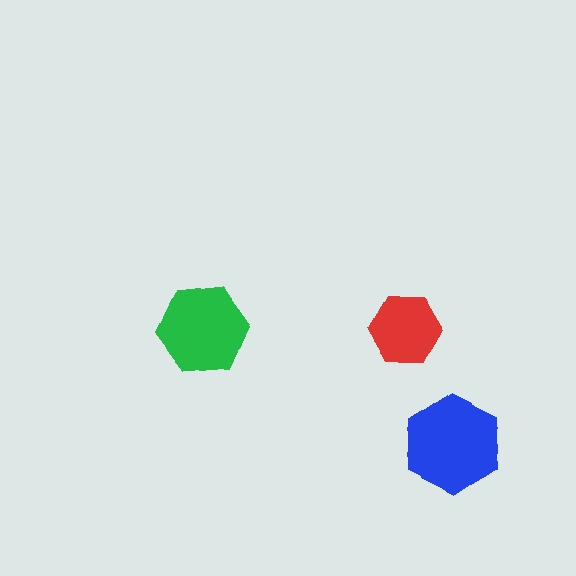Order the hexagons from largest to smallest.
the blue one, the green one, the red one.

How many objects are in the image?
There are 3 objects in the image.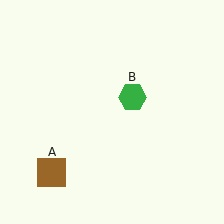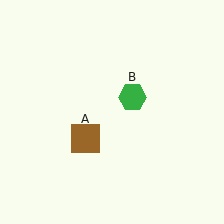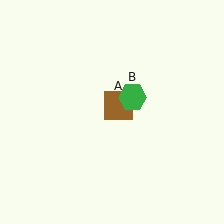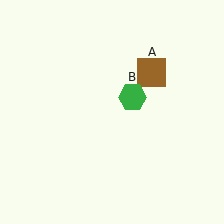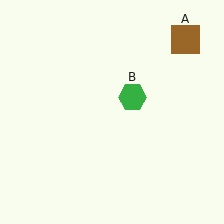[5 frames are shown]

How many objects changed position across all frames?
1 object changed position: brown square (object A).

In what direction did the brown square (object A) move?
The brown square (object A) moved up and to the right.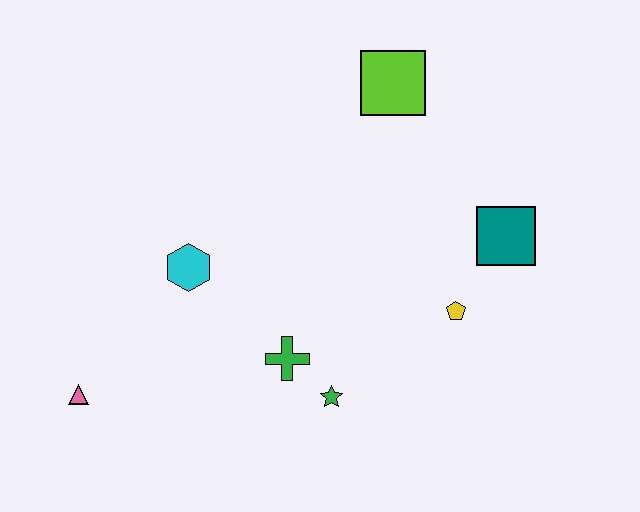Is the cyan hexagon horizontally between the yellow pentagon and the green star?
No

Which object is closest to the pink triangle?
The cyan hexagon is closest to the pink triangle.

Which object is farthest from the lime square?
The pink triangle is farthest from the lime square.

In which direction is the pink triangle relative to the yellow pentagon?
The pink triangle is to the left of the yellow pentagon.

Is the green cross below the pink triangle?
No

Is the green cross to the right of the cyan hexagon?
Yes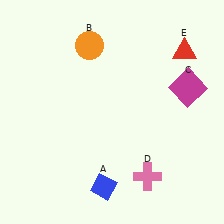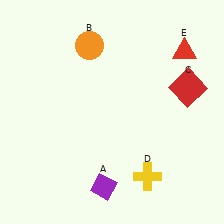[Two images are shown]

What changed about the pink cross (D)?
In Image 1, D is pink. In Image 2, it changed to yellow.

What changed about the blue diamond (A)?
In Image 1, A is blue. In Image 2, it changed to purple.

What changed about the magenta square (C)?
In Image 1, C is magenta. In Image 2, it changed to red.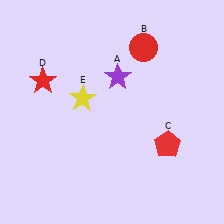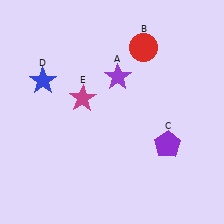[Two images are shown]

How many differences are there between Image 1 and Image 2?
There are 3 differences between the two images.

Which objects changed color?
C changed from red to purple. D changed from red to blue. E changed from yellow to magenta.